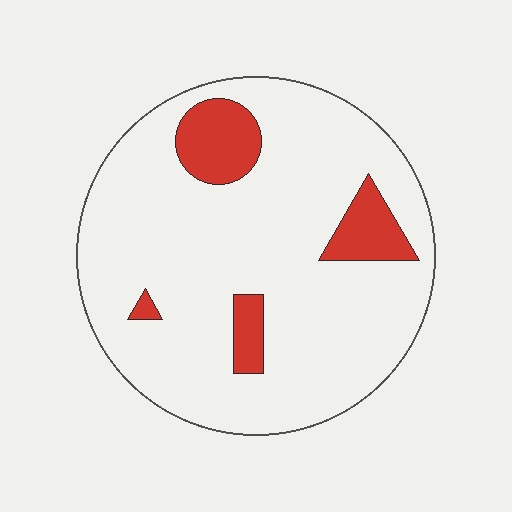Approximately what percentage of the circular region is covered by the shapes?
Approximately 15%.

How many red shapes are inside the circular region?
4.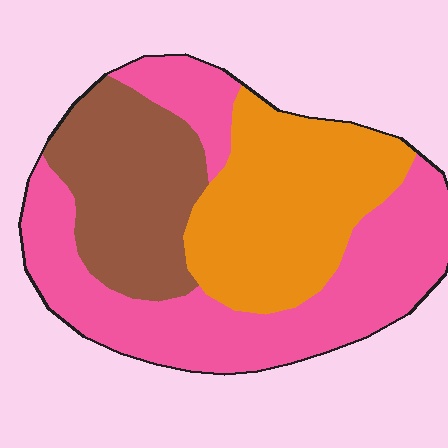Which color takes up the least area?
Brown, at roughly 25%.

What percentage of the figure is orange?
Orange takes up about one third (1/3) of the figure.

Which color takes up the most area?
Pink, at roughly 45%.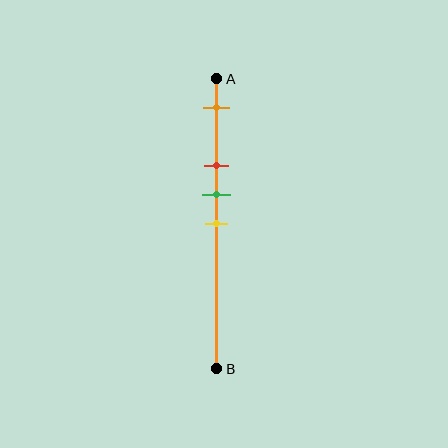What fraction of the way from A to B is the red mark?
The red mark is approximately 30% (0.3) of the way from A to B.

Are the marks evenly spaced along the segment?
No, the marks are not evenly spaced.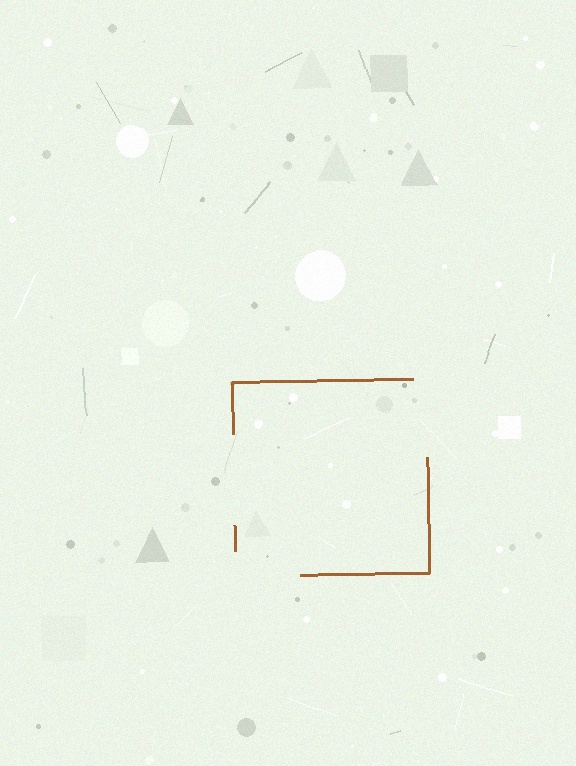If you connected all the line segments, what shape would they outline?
They would outline a square.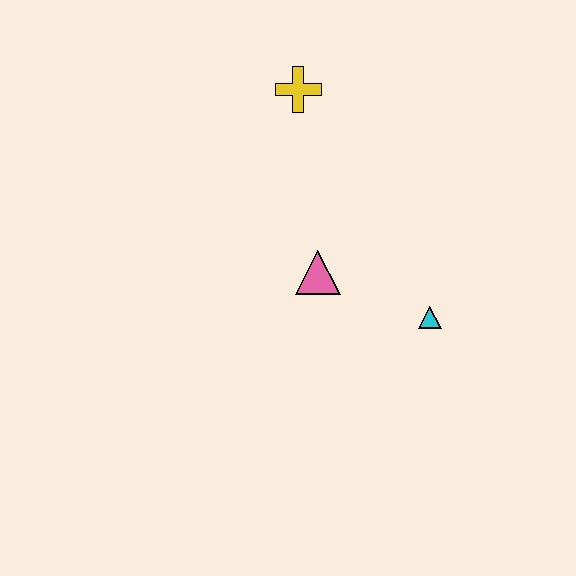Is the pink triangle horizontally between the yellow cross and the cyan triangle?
Yes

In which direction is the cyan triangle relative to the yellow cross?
The cyan triangle is below the yellow cross.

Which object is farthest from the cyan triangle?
The yellow cross is farthest from the cyan triangle.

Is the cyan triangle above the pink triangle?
No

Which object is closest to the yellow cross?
The pink triangle is closest to the yellow cross.